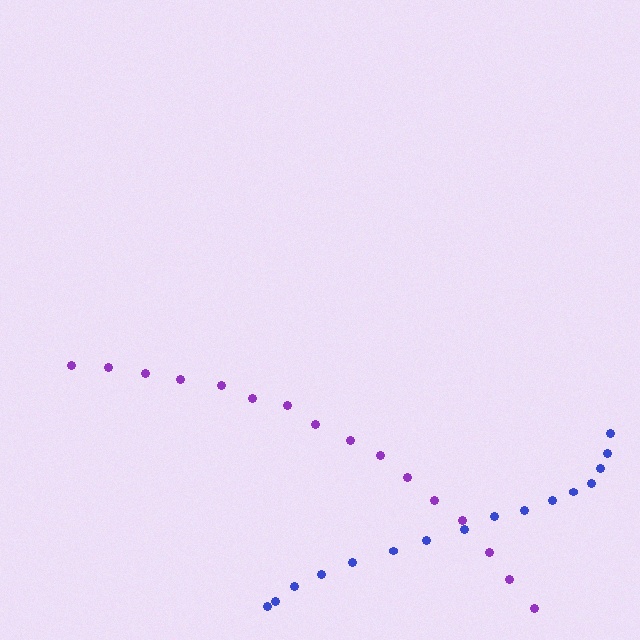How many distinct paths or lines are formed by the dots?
There are 2 distinct paths.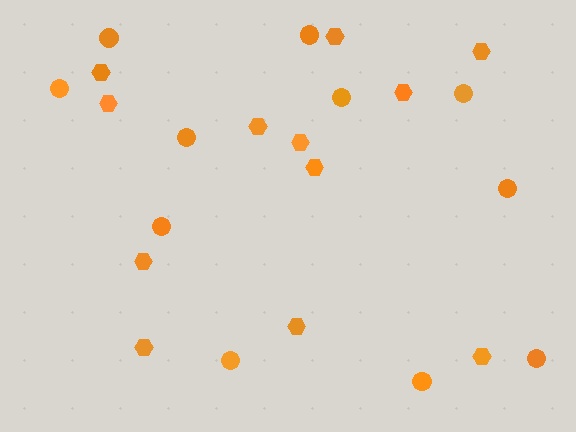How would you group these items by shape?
There are 2 groups: one group of hexagons (12) and one group of circles (11).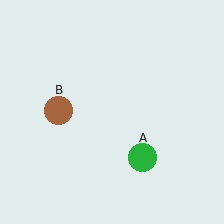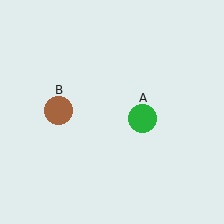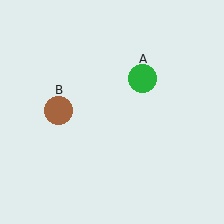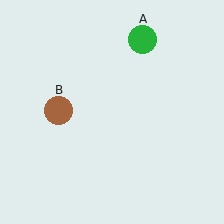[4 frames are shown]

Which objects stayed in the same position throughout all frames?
Brown circle (object B) remained stationary.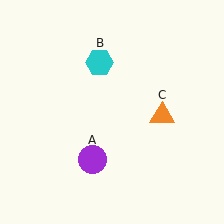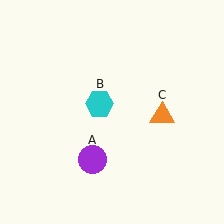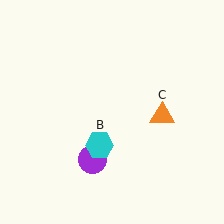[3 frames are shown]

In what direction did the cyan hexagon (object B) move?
The cyan hexagon (object B) moved down.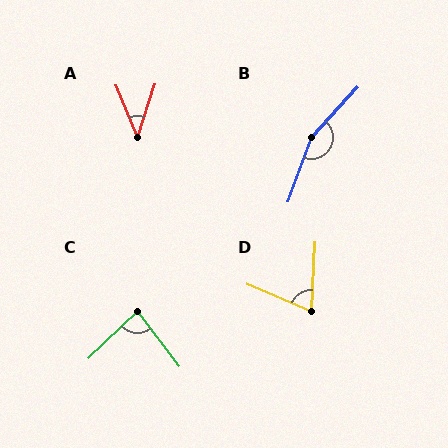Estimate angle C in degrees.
Approximately 83 degrees.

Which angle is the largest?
B, at approximately 157 degrees.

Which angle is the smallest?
A, at approximately 40 degrees.